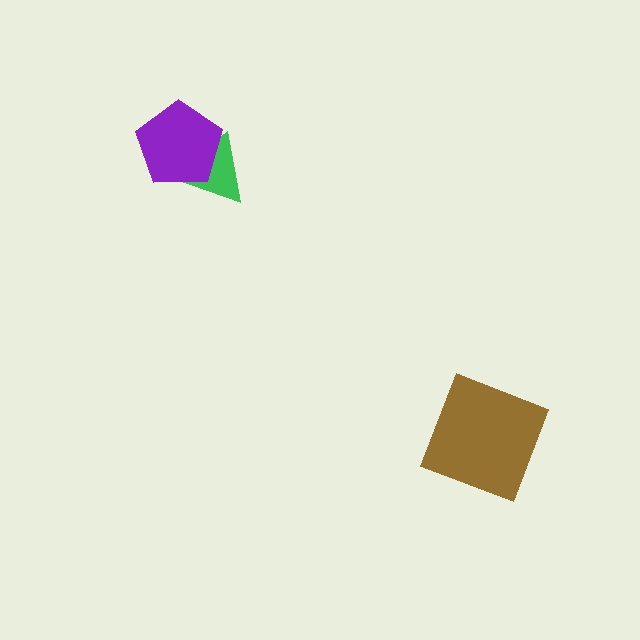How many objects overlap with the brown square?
0 objects overlap with the brown square.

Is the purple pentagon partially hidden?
No, no other shape covers it.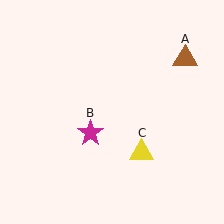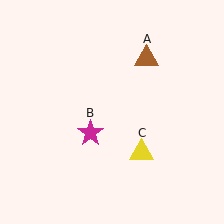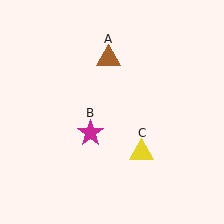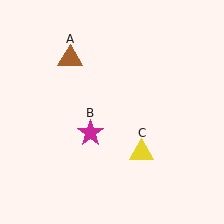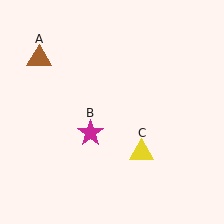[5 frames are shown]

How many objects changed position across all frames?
1 object changed position: brown triangle (object A).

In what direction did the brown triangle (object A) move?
The brown triangle (object A) moved left.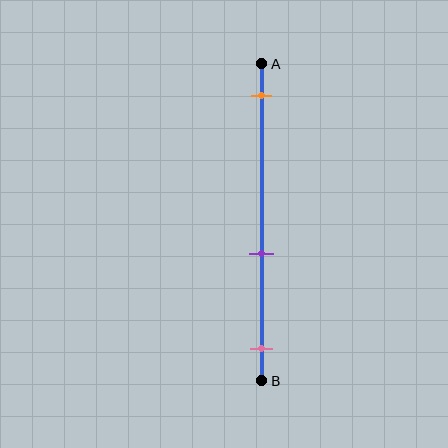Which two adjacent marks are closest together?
The purple and pink marks are the closest adjacent pair.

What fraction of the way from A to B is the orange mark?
The orange mark is approximately 10% (0.1) of the way from A to B.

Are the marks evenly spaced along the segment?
No, the marks are not evenly spaced.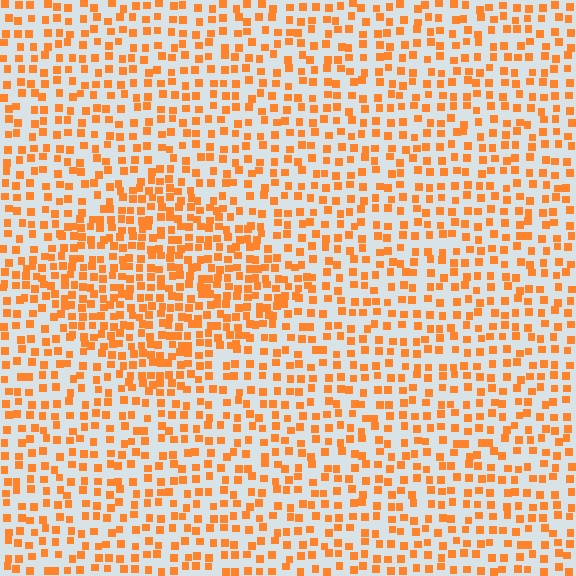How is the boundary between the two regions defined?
The boundary is defined by a change in element density (approximately 1.7x ratio). All elements are the same color, size, and shape.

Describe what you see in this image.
The image contains small orange elements arranged at two different densities. A diamond-shaped region is visible where the elements are more densely packed than the surrounding area.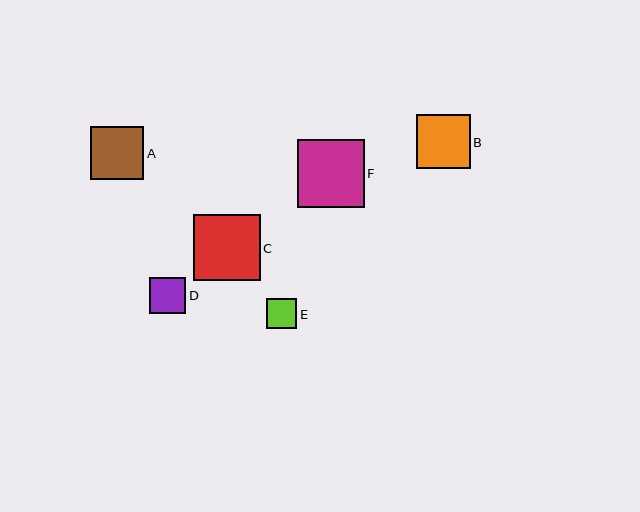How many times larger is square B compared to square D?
Square B is approximately 1.5 times the size of square D.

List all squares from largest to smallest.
From largest to smallest: F, C, A, B, D, E.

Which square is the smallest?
Square E is the smallest with a size of approximately 30 pixels.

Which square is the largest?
Square F is the largest with a size of approximately 67 pixels.